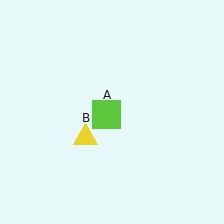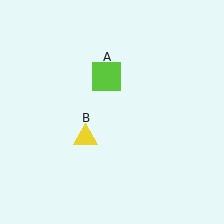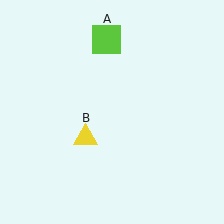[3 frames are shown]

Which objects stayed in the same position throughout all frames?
Yellow triangle (object B) remained stationary.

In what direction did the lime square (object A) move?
The lime square (object A) moved up.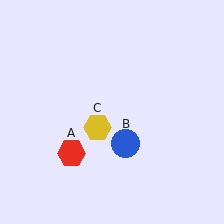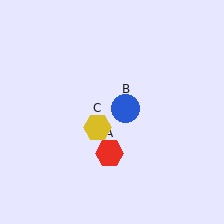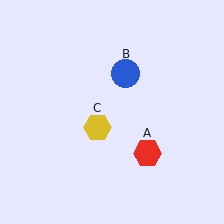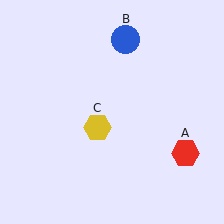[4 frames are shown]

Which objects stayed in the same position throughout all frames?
Yellow hexagon (object C) remained stationary.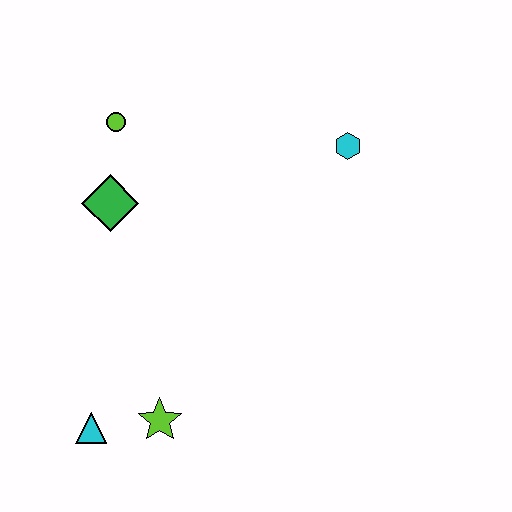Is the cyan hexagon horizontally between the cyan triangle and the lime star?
No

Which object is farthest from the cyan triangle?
The cyan hexagon is farthest from the cyan triangle.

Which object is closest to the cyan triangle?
The lime star is closest to the cyan triangle.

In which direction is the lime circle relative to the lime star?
The lime circle is above the lime star.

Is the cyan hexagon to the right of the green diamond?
Yes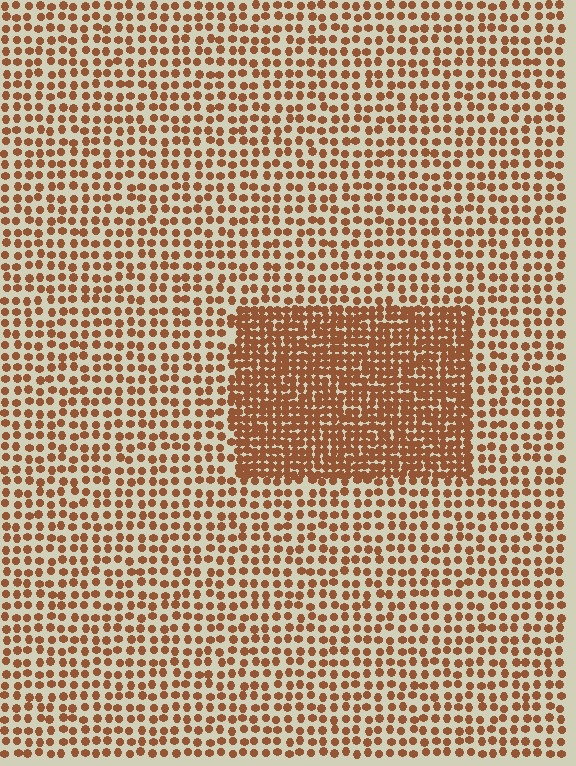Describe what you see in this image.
The image contains small brown elements arranged at two different densities. A rectangle-shaped region is visible where the elements are more densely packed than the surrounding area.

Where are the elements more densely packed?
The elements are more densely packed inside the rectangle boundary.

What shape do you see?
I see a rectangle.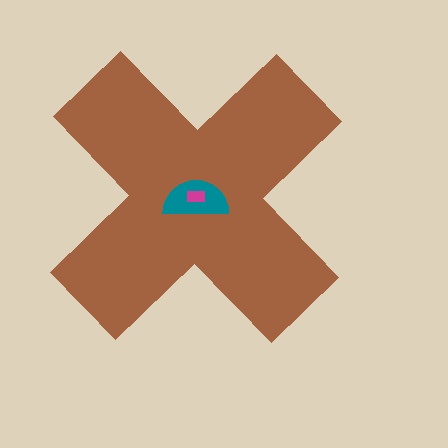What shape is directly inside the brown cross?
The teal semicircle.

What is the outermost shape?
The brown cross.